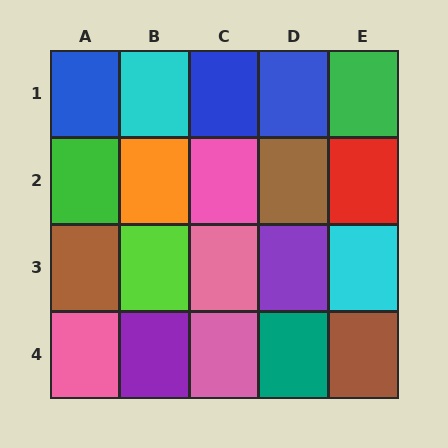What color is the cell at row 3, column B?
Lime.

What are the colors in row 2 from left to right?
Green, orange, pink, brown, red.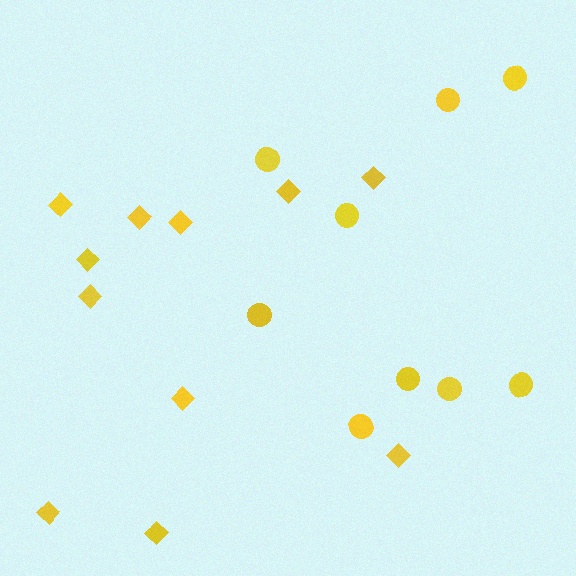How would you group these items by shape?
There are 2 groups: one group of diamonds (11) and one group of circles (9).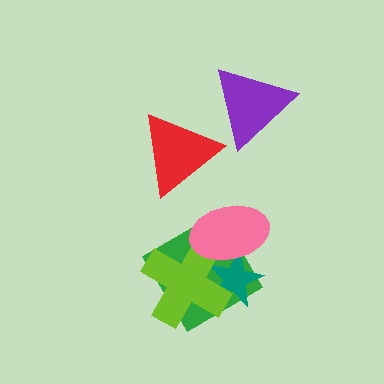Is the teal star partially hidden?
Yes, it is partially covered by another shape.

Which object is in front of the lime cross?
The pink ellipse is in front of the lime cross.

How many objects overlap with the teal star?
3 objects overlap with the teal star.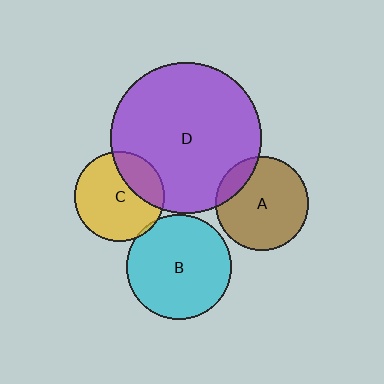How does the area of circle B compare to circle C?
Approximately 1.4 times.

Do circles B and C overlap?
Yes.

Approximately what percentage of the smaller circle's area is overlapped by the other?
Approximately 5%.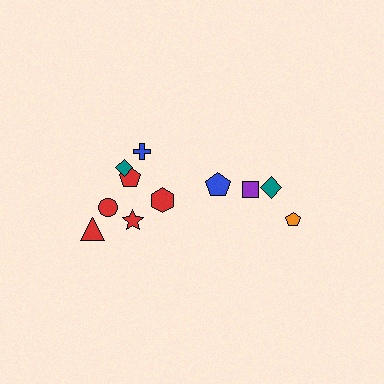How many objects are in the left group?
There are 7 objects.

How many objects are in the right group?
There are 4 objects.